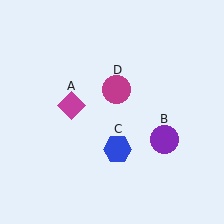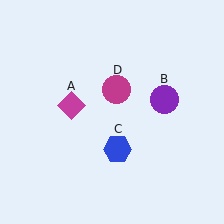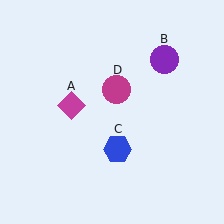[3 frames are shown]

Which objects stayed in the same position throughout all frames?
Magenta diamond (object A) and blue hexagon (object C) and magenta circle (object D) remained stationary.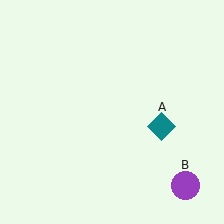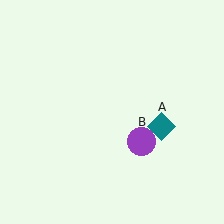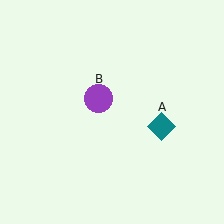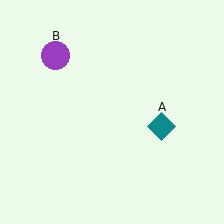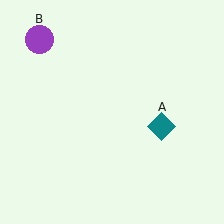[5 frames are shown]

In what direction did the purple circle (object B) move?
The purple circle (object B) moved up and to the left.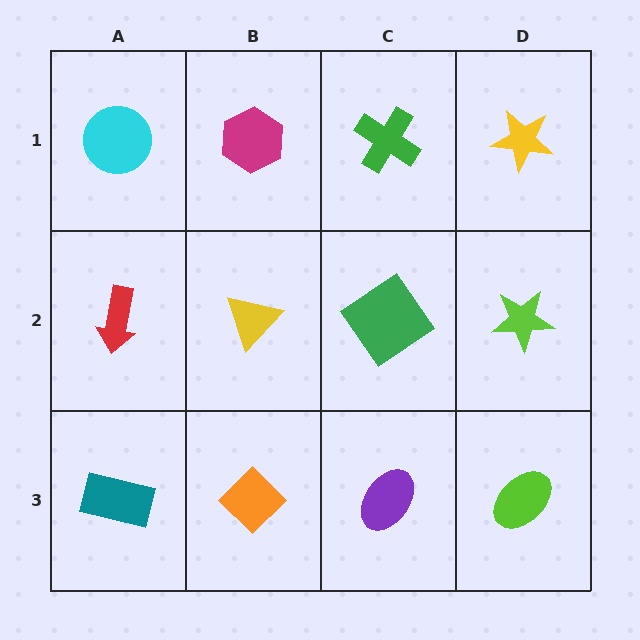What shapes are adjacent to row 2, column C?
A green cross (row 1, column C), a purple ellipse (row 3, column C), a yellow triangle (row 2, column B), a lime star (row 2, column D).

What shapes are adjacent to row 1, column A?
A red arrow (row 2, column A), a magenta hexagon (row 1, column B).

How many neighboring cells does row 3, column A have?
2.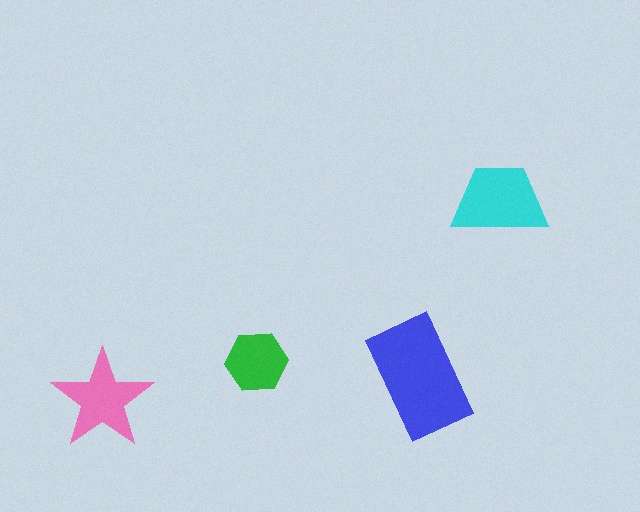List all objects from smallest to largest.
The green hexagon, the pink star, the cyan trapezoid, the blue rectangle.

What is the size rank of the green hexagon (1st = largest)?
4th.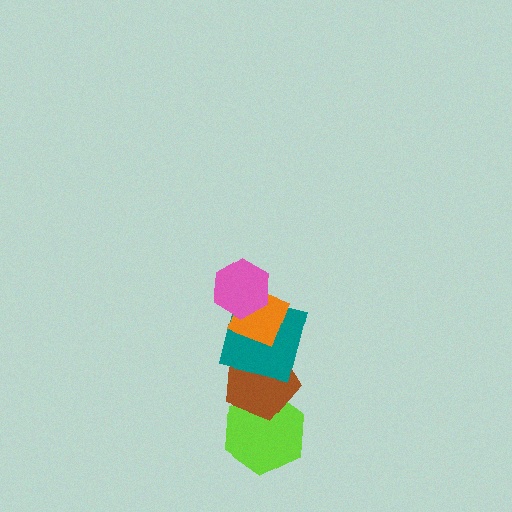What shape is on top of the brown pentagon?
The teal square is on top of the brown pentagon.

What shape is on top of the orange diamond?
The pink hexagon is on top of the orange diamond.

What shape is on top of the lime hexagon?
The brown pentagon is on top of the lime hexagon.